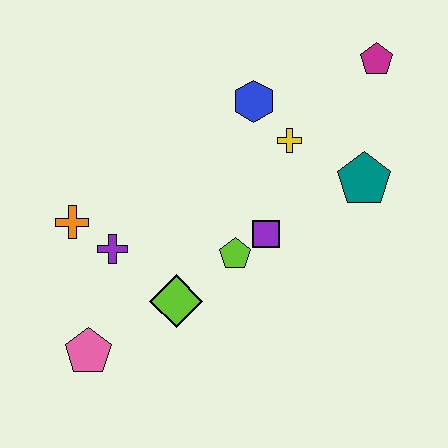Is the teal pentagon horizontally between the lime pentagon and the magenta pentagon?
Yes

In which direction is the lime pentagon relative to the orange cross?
The lime pentagon is to the right of the orange cross.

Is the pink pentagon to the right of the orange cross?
Yes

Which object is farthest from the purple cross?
The magenta pentagon is farthest from the purple cross.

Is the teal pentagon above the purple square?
Yes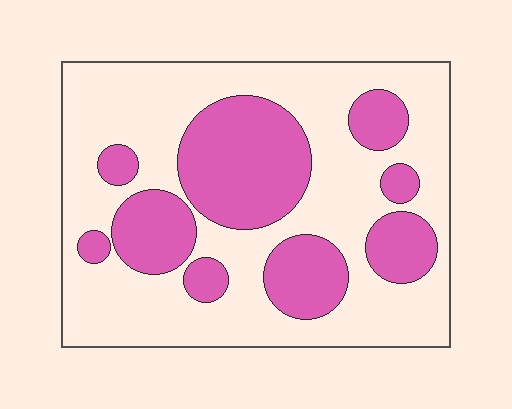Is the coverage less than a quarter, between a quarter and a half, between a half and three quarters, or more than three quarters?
Between a quarter and a half.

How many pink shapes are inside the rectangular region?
9.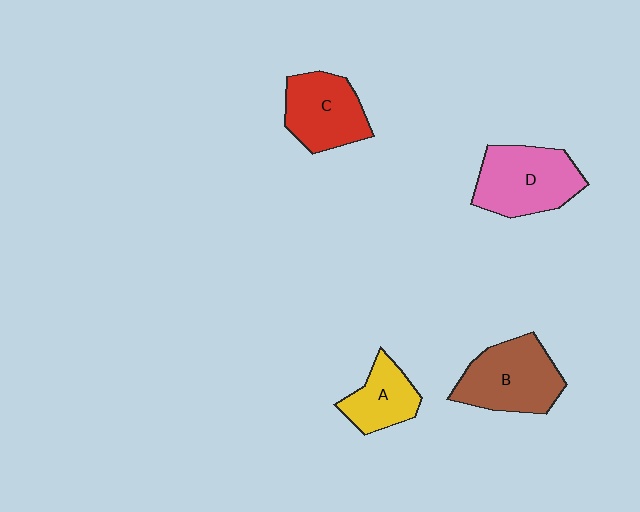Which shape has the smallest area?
Shape A (yellow).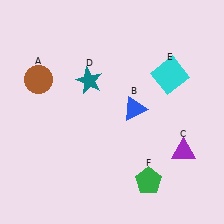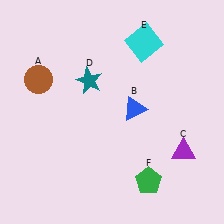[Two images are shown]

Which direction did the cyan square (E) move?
The cyan square (E) moved up.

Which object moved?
The cyan square (E) moved up.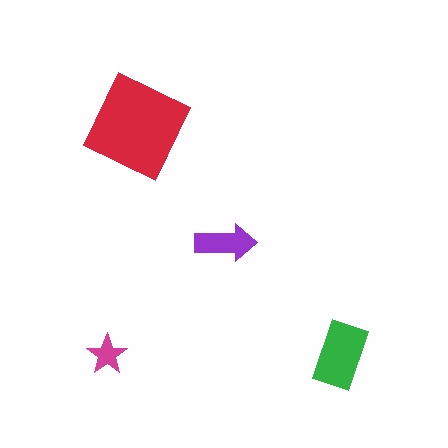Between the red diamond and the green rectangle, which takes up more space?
The red diamond.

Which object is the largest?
The red diamond.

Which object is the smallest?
The magenta star.